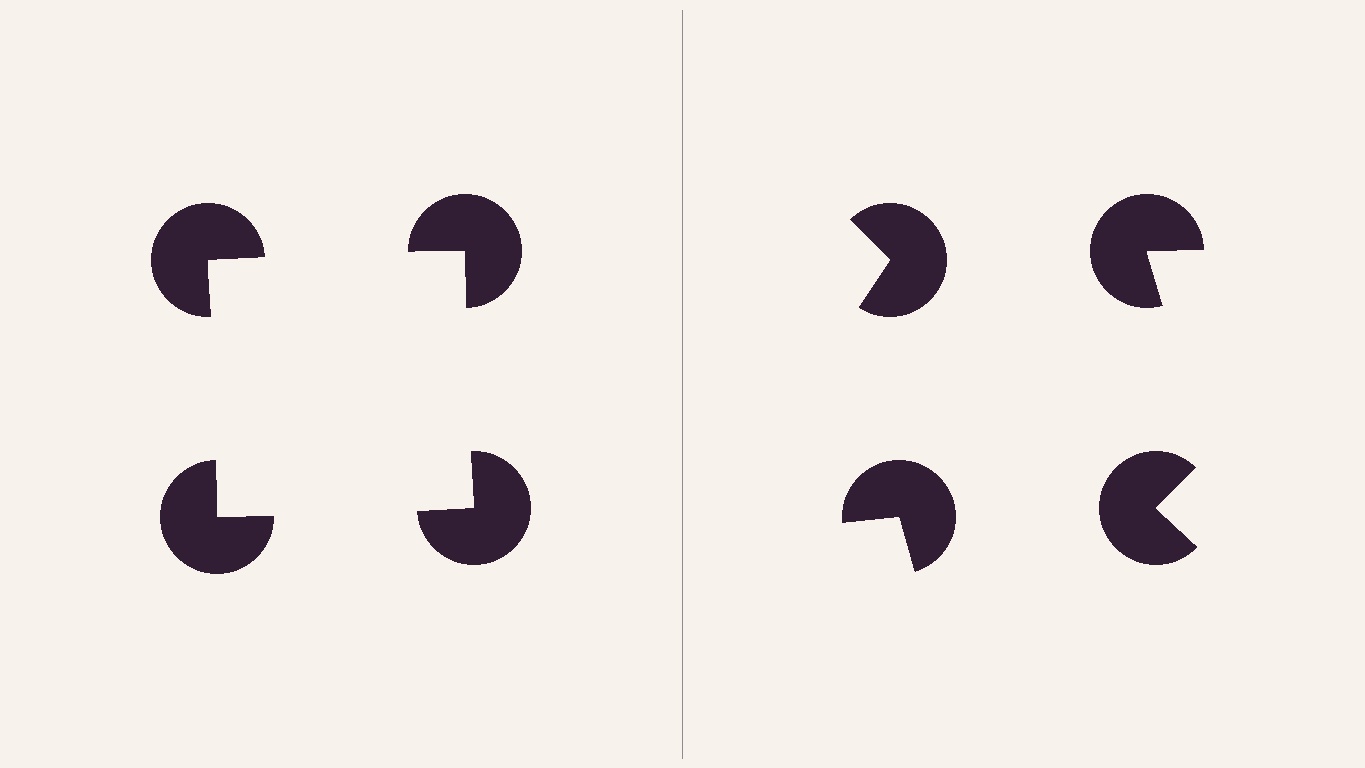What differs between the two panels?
The pac-man discs are positioned identically on both sides; only the wedge orientations differ. On the left they align to a square; on the right they are misaligned.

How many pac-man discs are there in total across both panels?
8 — 4 on each side.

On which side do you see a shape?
An illusory square appears on the left side. On the right side the wedge cuts are rotated, so no coherent shape forms.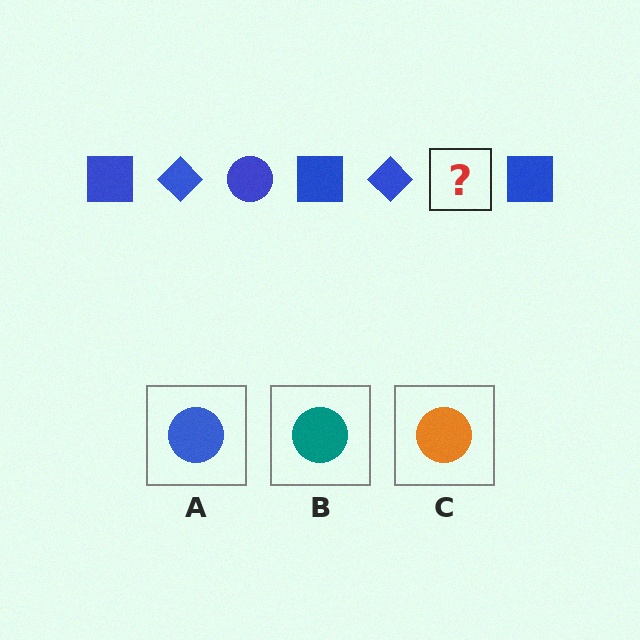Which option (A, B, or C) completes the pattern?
A.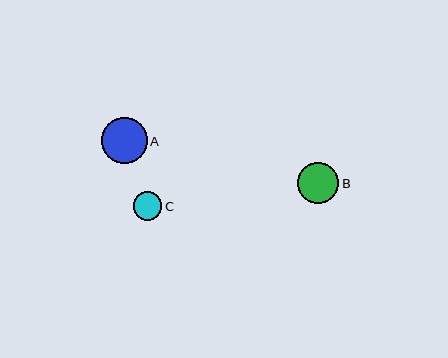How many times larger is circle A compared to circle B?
Circle A is approximately 1.1 times the size of circle B.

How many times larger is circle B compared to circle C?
Circle B is approximately 1.5 times the size of circle C.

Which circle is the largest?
Circle A is the largest with a size of approximately 46 pixels.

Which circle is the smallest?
Circle C is the smallest with a size of approximately 28 pixels.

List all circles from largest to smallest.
From largest to smallest: A, B, C.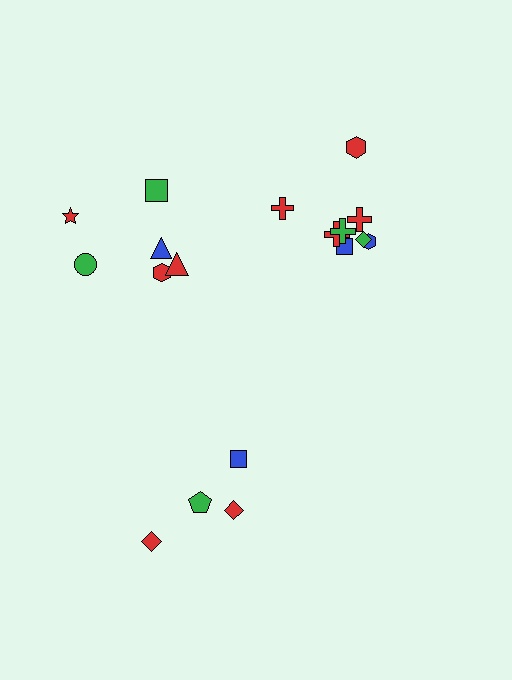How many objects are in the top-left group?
There are 6 objects.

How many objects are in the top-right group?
There are 8 objects.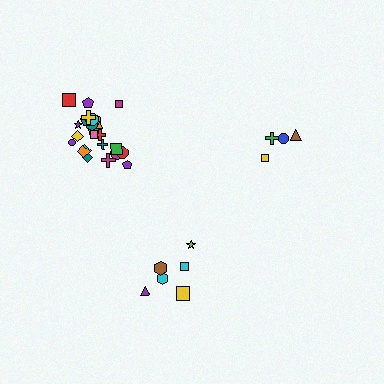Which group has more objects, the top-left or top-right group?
The top-left group.